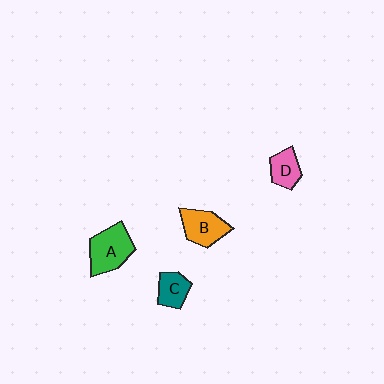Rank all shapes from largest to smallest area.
From largest to smallest: A (green), B (orange), D (pink), C (teal).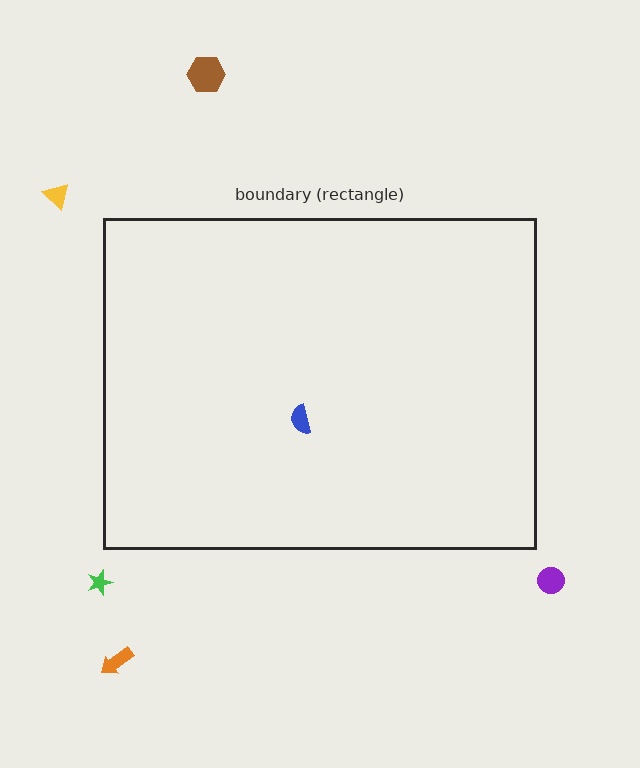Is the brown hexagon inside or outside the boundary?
Outside.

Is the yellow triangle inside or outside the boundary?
Outside.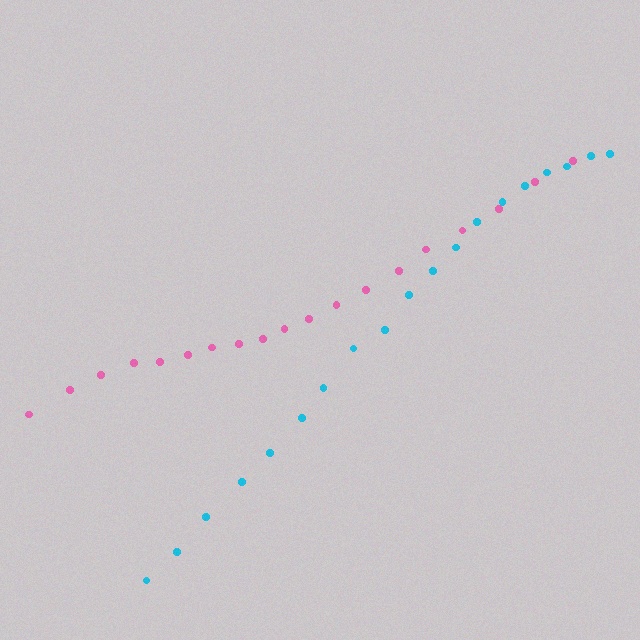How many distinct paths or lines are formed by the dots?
There are 2 distinct paths.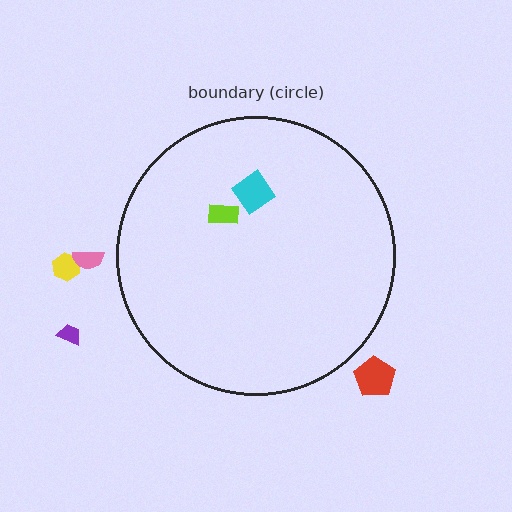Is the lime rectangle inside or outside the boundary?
Inside.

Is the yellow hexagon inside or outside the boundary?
Outside.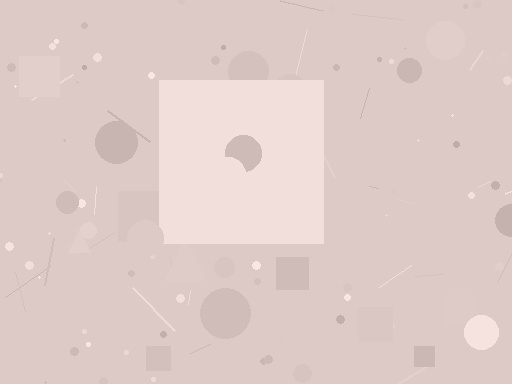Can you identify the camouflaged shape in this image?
The camouflaged shape is a square.